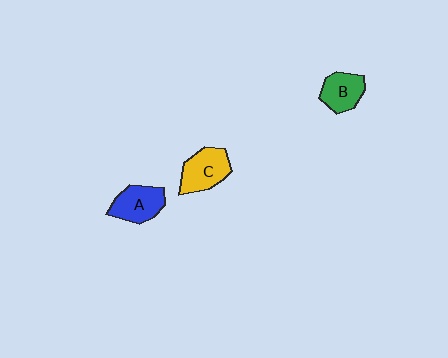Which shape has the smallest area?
Shape B (green).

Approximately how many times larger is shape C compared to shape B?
Approximately 1.2 times.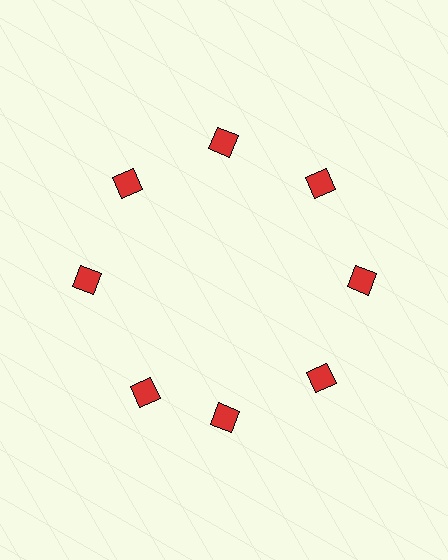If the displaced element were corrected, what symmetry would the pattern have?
It would have 8-fold rotational symmetry — the pattern would map onto itself every 45 degrees.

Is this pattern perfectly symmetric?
No. The 8 red squares are arranged in a ring, but one element near the 8 o'clock position is rotated out of alignment along the ring, breaking the 8-fold rotational symmetry.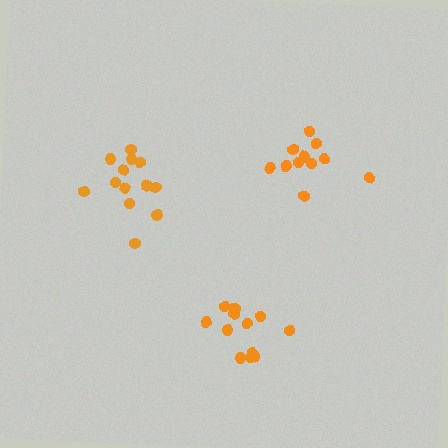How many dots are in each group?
Group 1: 13 dots, Group 2: 13 dots, Group 3: 11 dots (37 total).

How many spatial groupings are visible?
There are 3 spatial groupings.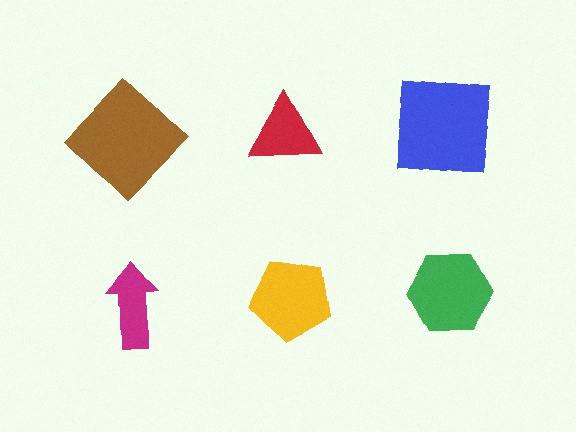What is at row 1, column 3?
A blue square.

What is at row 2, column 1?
A magenta arrow.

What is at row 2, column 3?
A green hexagon.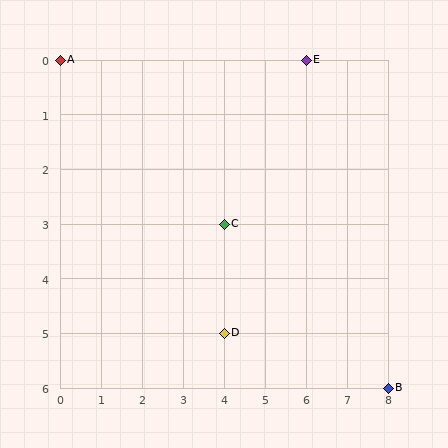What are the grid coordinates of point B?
Point B is at grid coordinates (8, 6).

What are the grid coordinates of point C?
Point C is at grid coordinates (4, 3).